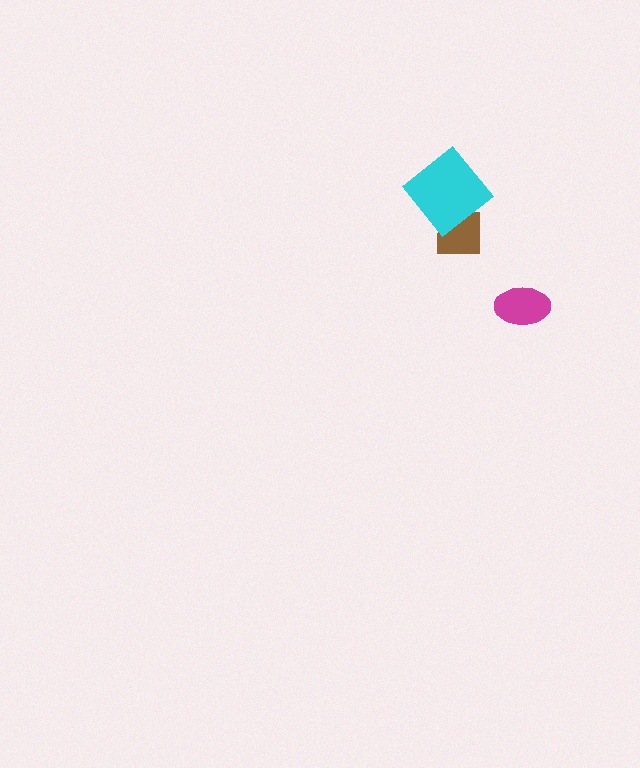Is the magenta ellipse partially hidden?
No, no other shape covers it.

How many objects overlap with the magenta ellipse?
0 objects overlap with the magenta ellipse.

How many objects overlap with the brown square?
1 object overlaps with the brown square.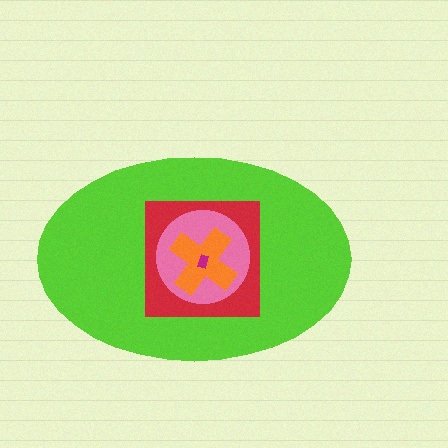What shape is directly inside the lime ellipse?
The red square.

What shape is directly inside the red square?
The pink circle.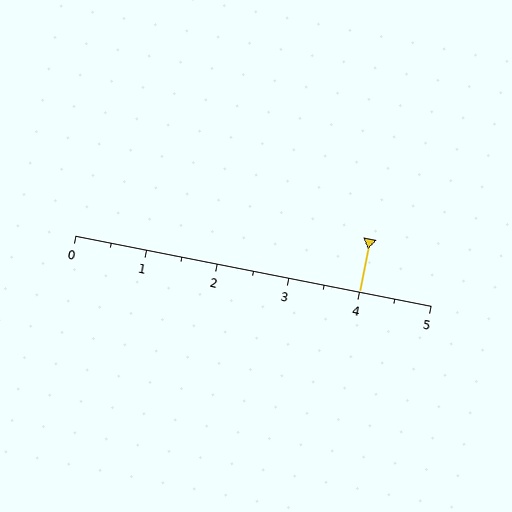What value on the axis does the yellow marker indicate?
The marker indicates approximately 4.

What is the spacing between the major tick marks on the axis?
The major ticks are spaced 1 apart.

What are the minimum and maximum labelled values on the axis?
The axis runs from 0 to 5.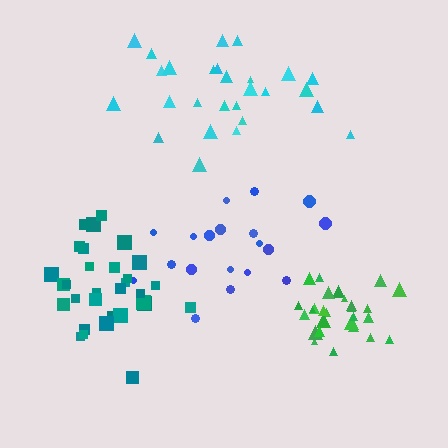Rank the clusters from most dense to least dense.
green, teal, blue, cyan.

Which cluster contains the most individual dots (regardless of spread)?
Teal (31).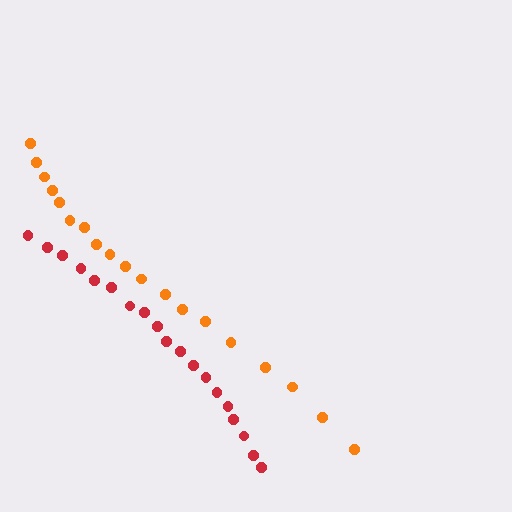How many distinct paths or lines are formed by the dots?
There are 2 distinct paths.